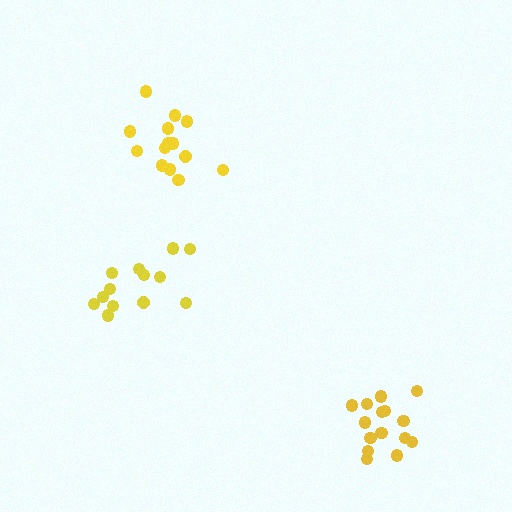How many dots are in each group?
Group 1: 14 dots, Group 2: 13 dots, Group 3: 15 dots (42 total).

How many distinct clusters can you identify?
There are 3 distinct clusters.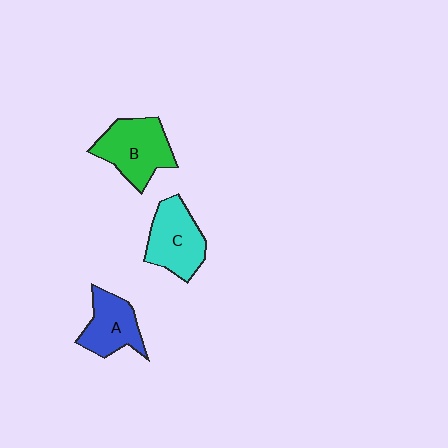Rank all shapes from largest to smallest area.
From largest to smallest: B (green), C (cyan), A (blue).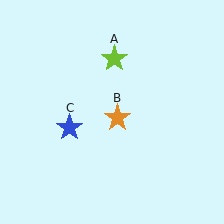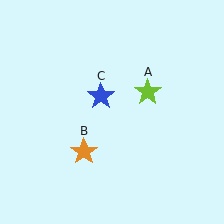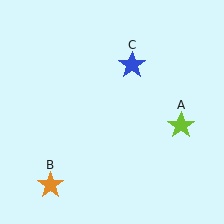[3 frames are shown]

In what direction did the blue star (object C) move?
The blue star (object C) moved up and to the right.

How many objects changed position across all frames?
3 objects changed position: lime star (object A), orange star (object B), blue star (object C).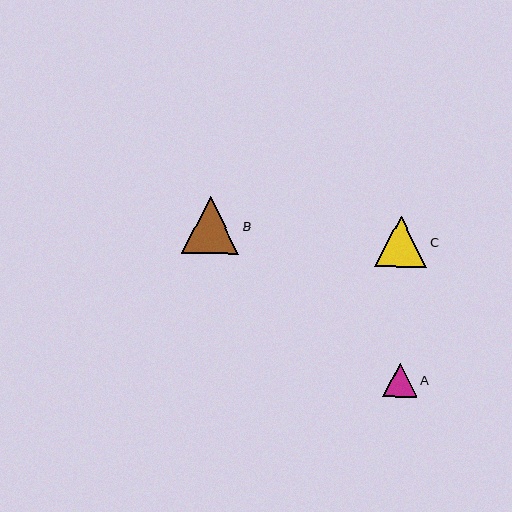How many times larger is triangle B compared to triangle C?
Triangle B is approximately 1.1 times the size of triangle C.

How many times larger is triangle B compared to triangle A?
Triangle B is approximately 1.6 times the size of triangle A.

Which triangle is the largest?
Triangle B is the largest with a size of approximately 57 pixels.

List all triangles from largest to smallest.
From largest to smallest: B, C, A.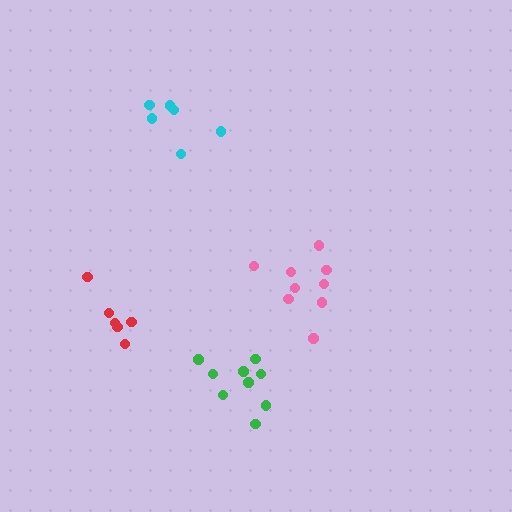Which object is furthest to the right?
The pink cluster is rightmost.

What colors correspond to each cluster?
The clusters are colored: cyan, green, red, pink.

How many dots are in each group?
Group 1: 6 dots, Group 2: 9 dots, Group 3: 6 dots, Group 4: 9 dots (30 total).